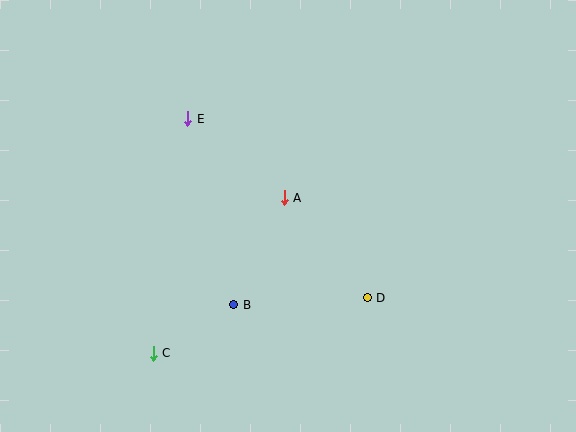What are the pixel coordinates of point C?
Point C is at (153, 353).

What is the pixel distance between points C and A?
The distance between C and A is 204 pixels.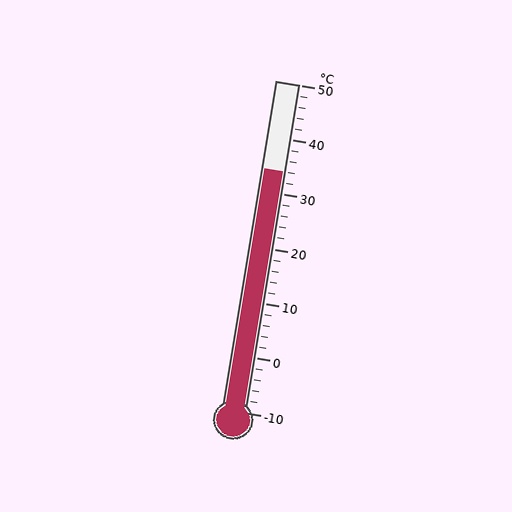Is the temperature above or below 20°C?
The temperature is above 20°C.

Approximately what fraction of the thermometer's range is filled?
The thermometer is filled to approximately 75% of its range.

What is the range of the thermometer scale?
The thermometer scale ranges from -10°C to 50°C.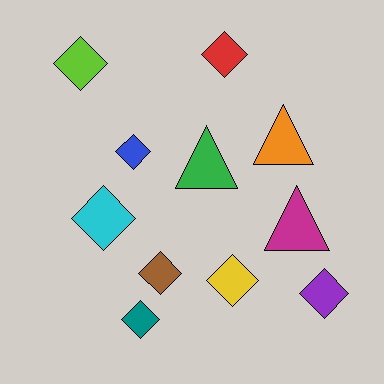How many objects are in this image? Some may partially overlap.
There are 11 objects.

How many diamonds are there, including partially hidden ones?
There are 8 diamonds.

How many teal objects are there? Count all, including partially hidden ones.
There is 1 teal object.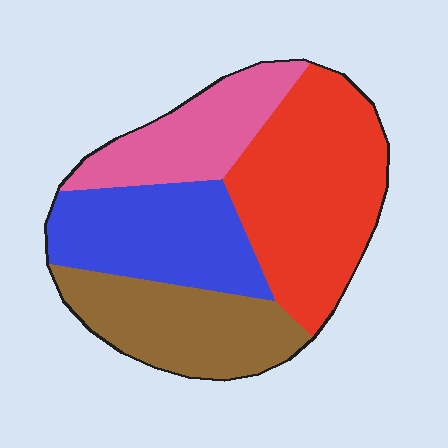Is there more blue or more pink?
Blue.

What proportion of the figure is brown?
Brown takes up between a sixth and a third of the figure.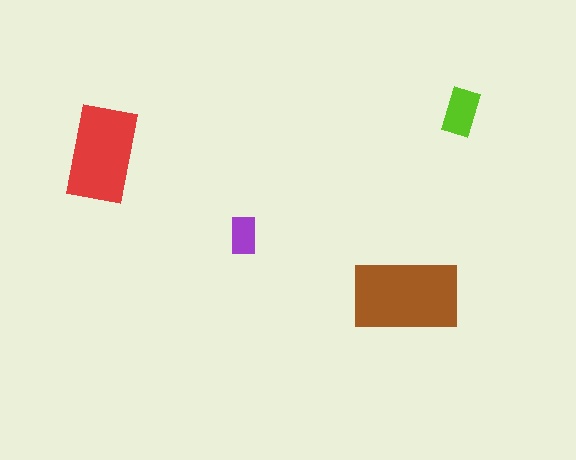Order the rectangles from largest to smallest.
the brown one, the red one, the lime one, the purple one.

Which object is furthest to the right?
The lime rectangle is rightmost.